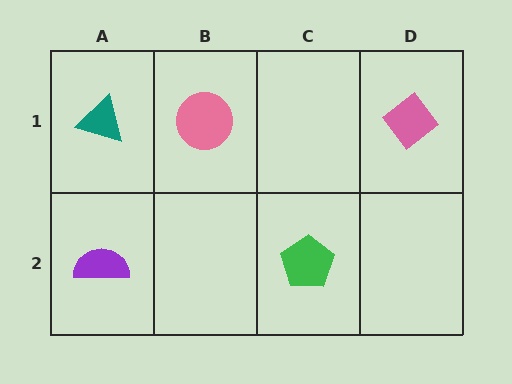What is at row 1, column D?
A pink diamond.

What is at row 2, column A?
A purple semicircle.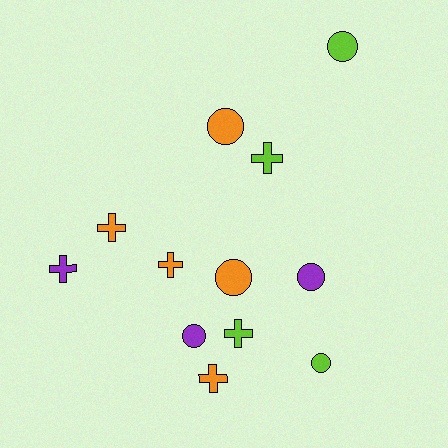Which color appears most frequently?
Orange, with 5 objects.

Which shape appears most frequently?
Circle, with 6 objects.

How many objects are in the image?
There are 12 objects.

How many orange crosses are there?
There are 3 orange crosses.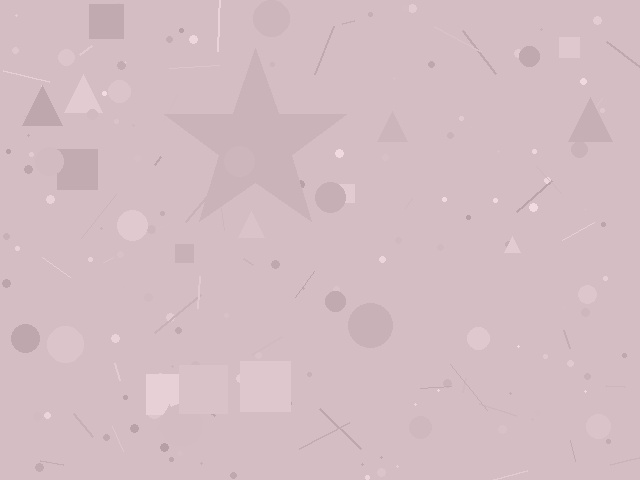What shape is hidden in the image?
A star is hidden in the image.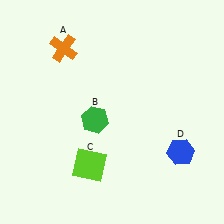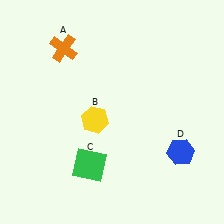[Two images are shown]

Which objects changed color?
B changed from green to yellow. C changed from lime to green.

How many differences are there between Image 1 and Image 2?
There are 2 differences between the two images.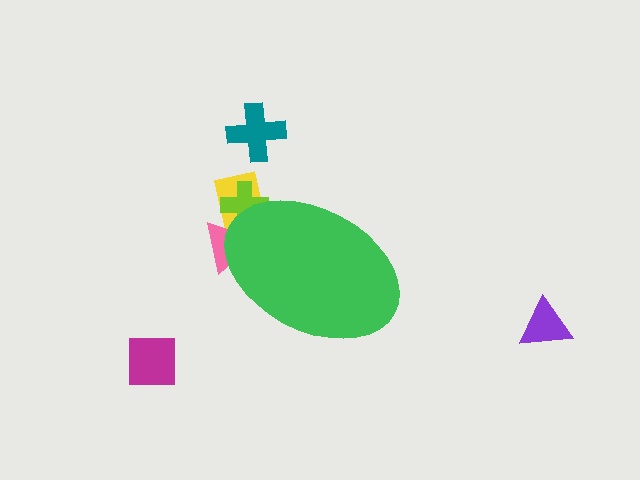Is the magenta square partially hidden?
No, the magenta square is fully visible.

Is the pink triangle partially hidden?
Yes, the pink triangle is partially hidden behind the green ellipse.